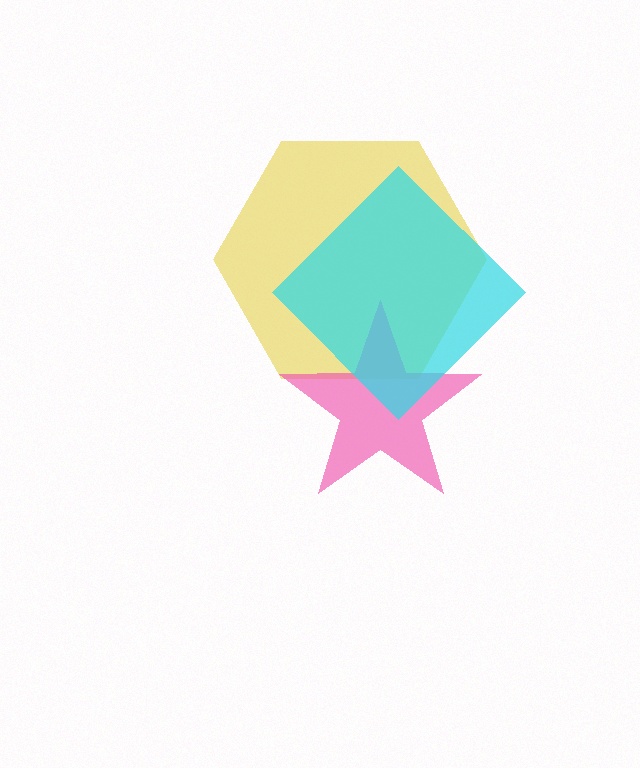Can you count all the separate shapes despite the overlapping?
Yes, there are 3 separate shapes.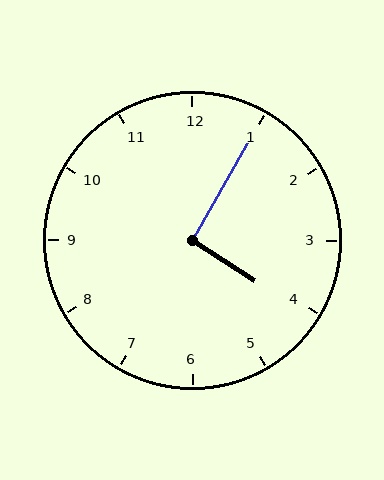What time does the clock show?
4:05.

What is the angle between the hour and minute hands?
Approximately 92 degrees.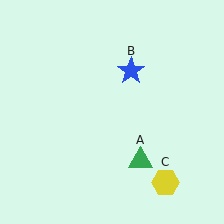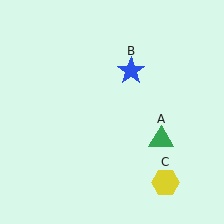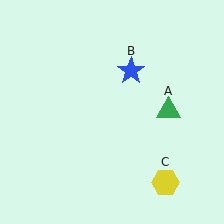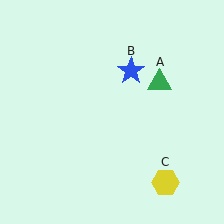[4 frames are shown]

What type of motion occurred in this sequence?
The green triangle (object A) rotated counterclockwise around the center of the scene.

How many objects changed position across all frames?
1 object changed position: green triangle (object A).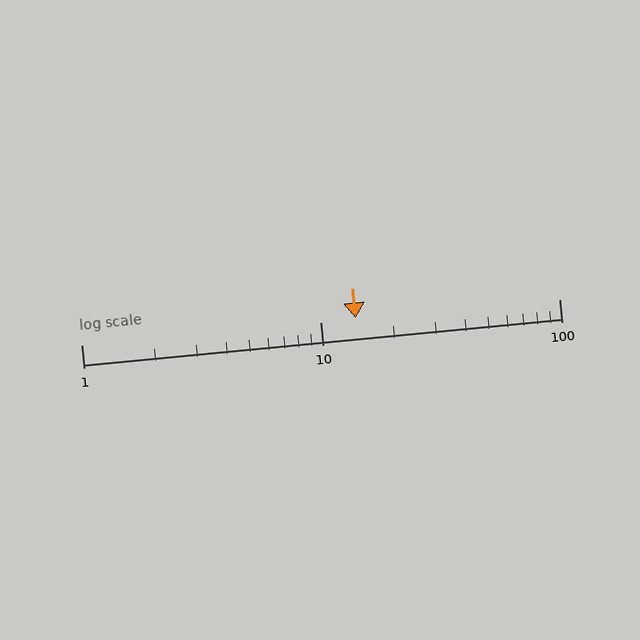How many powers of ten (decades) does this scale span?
The scale spans 2 decades, from 1 to 100.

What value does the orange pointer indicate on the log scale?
The pointer indicates approximately 14.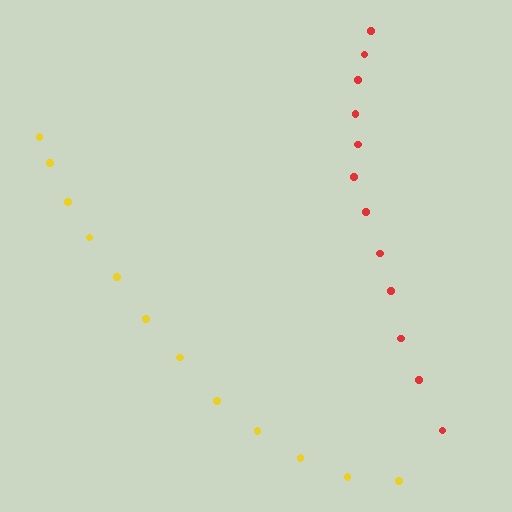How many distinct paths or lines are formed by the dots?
There are 2 distinct paths.